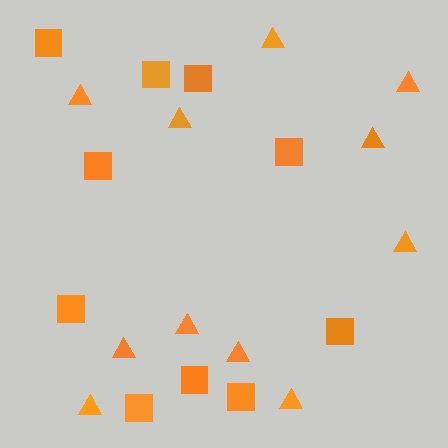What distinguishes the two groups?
There are 2 groups: one group of triangles (11) and one group of squares (10).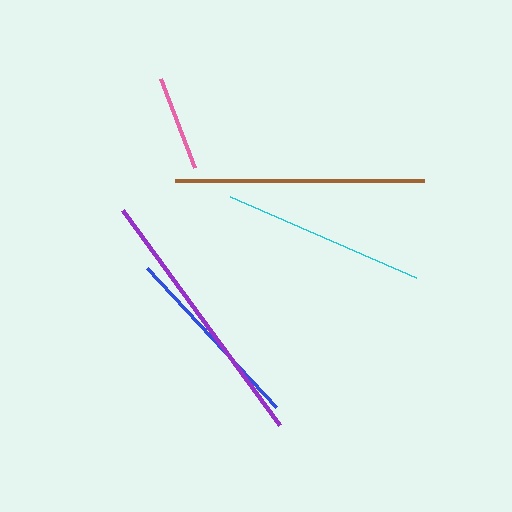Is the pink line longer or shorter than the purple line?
The purple line is longer than the pink line.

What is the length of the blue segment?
The blue segment is approximately 190 pixels long.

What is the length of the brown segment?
The brown segment is approximately 249 pixels long.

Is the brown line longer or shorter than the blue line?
The brown line is longer than the blue line.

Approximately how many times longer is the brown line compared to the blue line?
The brown line is approximately 1.3 times the length of the blue line.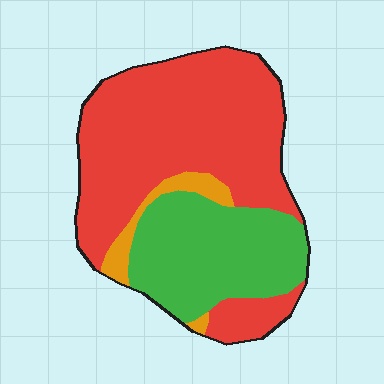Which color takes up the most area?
Red, at roughly 60%.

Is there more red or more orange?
Red.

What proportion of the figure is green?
Green covers about 30% of the figure.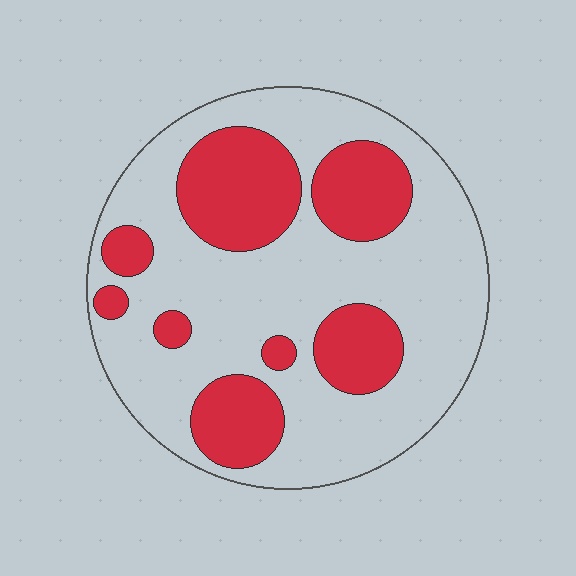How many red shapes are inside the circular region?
8.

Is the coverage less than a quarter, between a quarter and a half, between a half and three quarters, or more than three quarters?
Between a quarter and a half.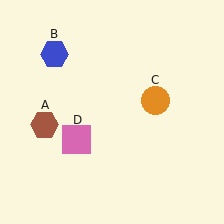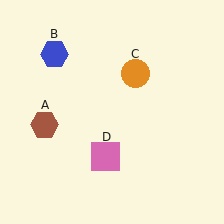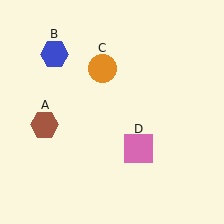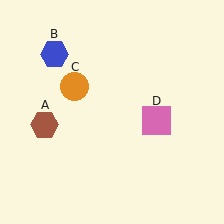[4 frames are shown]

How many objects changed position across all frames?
2 objects changed position: orange circle (object C), pink square (object D).